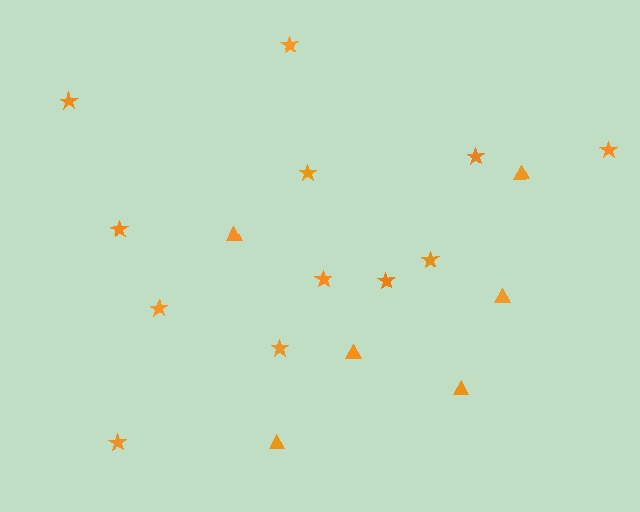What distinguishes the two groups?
There are 2 groups: one group of stars (12) and one group of triangles (6).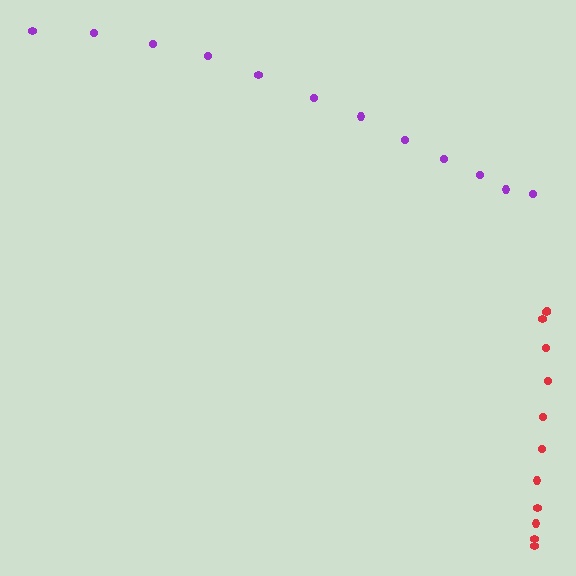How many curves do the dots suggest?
There are 2 distinct paths.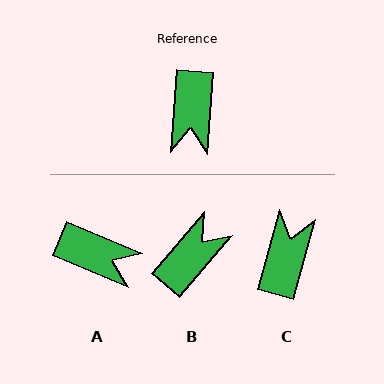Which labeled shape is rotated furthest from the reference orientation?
C, about 169 degrees away.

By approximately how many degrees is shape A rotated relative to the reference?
Approximately 72 degrees counter-clockwise.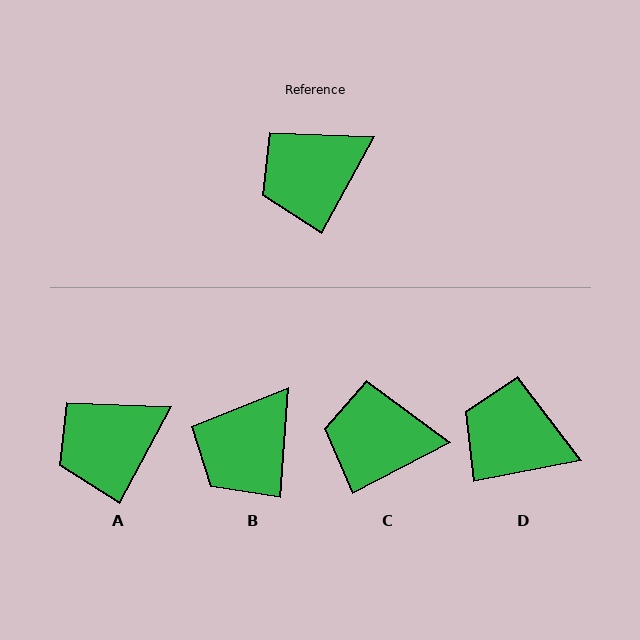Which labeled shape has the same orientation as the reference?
A.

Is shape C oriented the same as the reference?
No, it is off by about 34 degrees.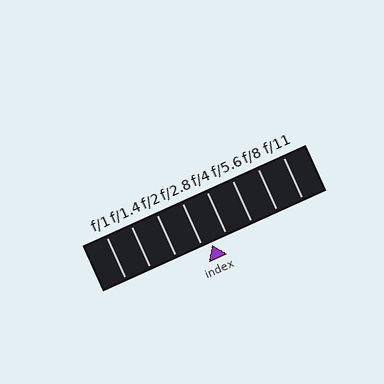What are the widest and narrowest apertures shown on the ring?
The widest aperture shown is f/1 and the narrowest is f/11.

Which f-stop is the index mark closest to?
The index mark is closest to f/2.8.